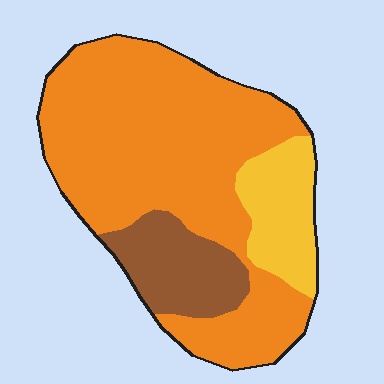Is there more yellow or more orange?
Orange.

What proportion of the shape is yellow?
Yellow takes up less than a quarter of the shape.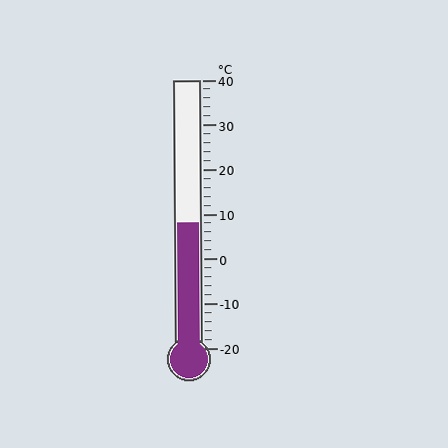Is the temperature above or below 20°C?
The temperature is below 20°C.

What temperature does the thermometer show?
The thermometer shows approximately 8°C.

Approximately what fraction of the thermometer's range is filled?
The thermometer is filled to approximately 45% of its range.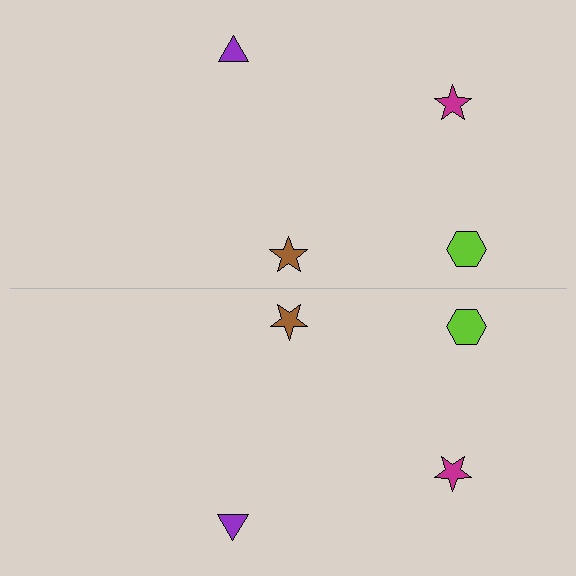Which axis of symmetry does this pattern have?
The pattern has a horizontal axis of symmetry running through the center of the image.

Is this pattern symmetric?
Yes, this pattern has bilateral (reflection) symmetry.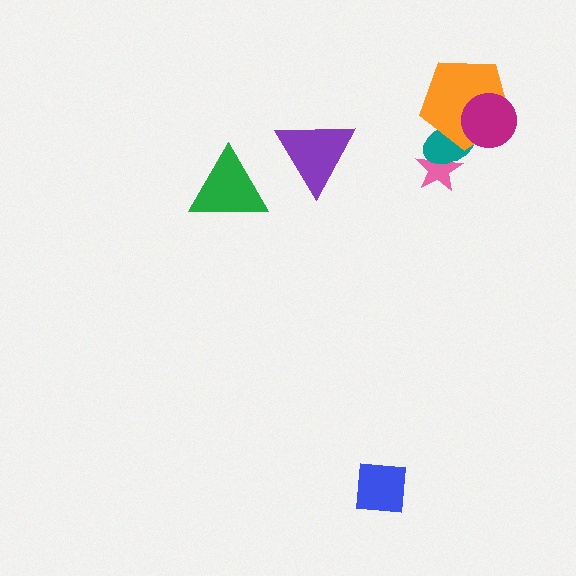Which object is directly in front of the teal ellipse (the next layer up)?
The orange pentagon is directly in front of the teal ellipse.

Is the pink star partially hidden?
Yes, it is partially covered by another shape.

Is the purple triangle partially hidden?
No, no other shape covers it.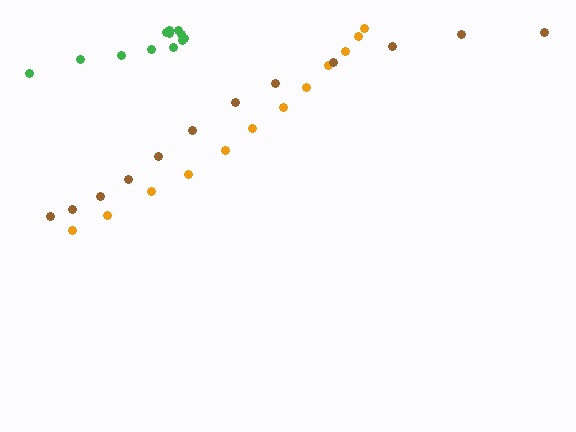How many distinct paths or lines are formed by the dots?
There are 3 distinct paths.